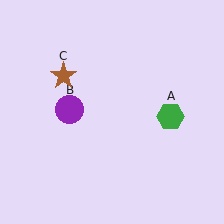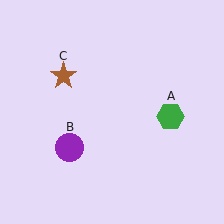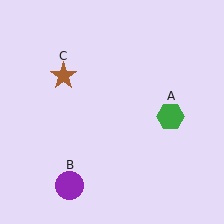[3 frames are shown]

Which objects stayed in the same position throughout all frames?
Green hexagon (object A) and brown star (object C) remained stationary.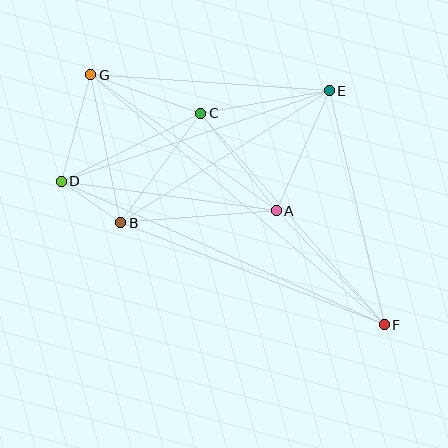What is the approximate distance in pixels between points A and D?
The distance between A and D is approximately 217 pixels.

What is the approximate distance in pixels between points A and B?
The distance between A and B is approximately 156 pixels.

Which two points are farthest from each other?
Points F and G are farthest from each other.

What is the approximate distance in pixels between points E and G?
The distance between E and G is approximately 239 pixels.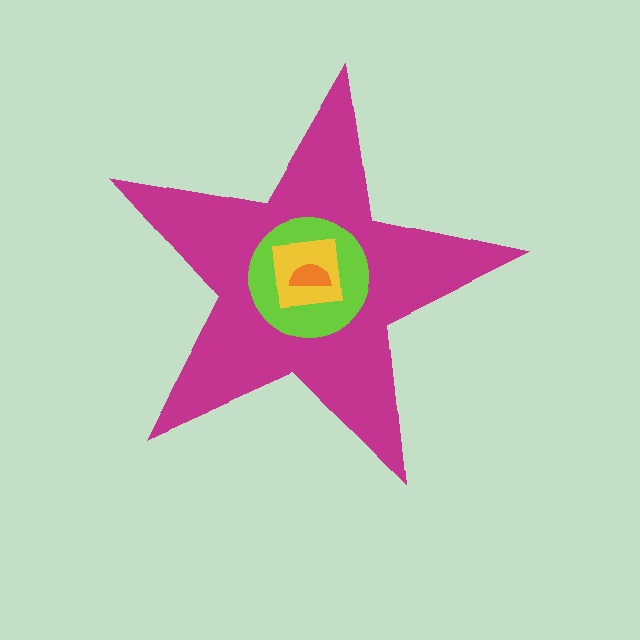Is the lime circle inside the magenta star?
Yes.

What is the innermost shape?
The orange semicircle.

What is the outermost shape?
The magenta star.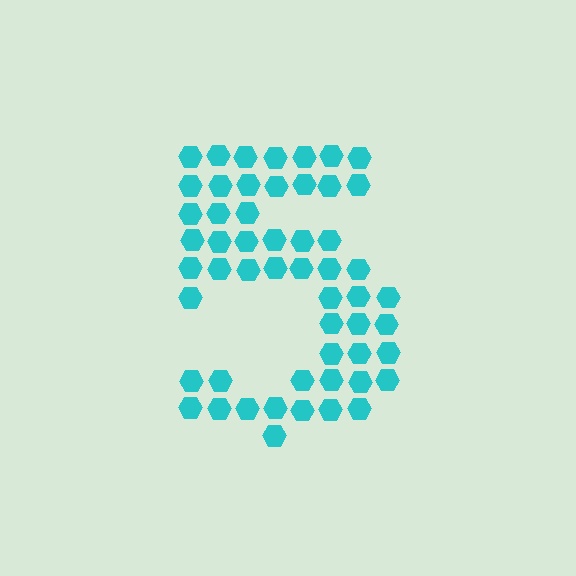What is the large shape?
The large shape is the digit 5.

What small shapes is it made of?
It is made of small hexagons.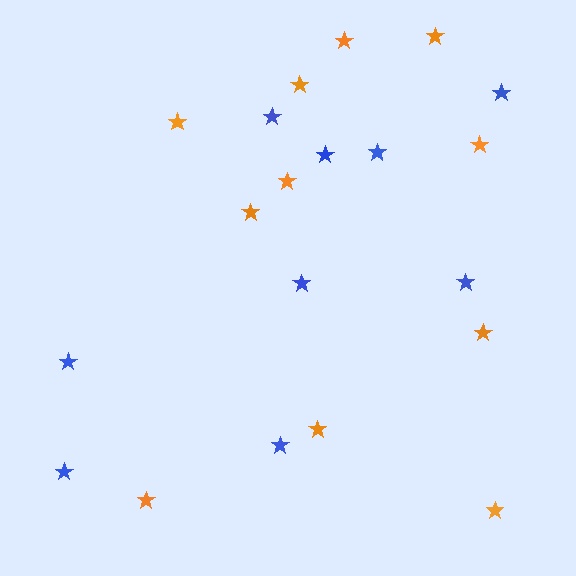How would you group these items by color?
There are 2 groups: one group of orange stars (11) and one group of blue stars (9).